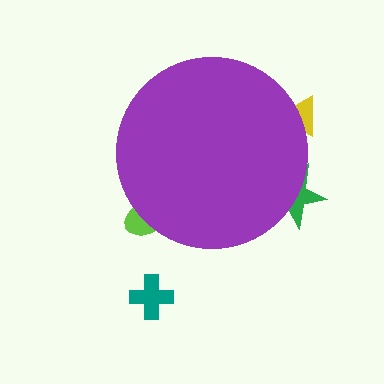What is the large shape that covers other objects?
A purple circle.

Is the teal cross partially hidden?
No, the teal cross is fully visible.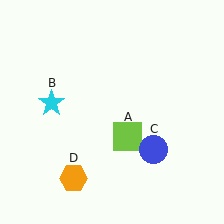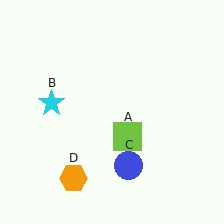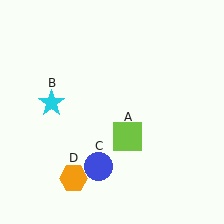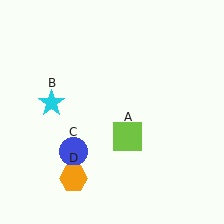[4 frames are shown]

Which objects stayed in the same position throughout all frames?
Lime square (object A) and cyan star (object B) and orange hexagon (object D) remained stationary.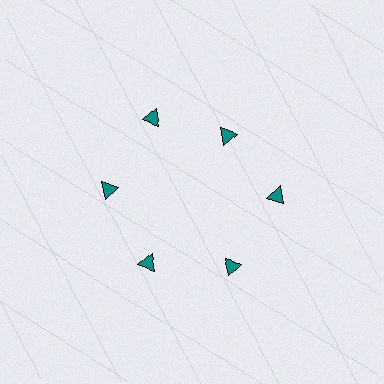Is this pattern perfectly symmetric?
No. The 6 teal triangles are arranged in a ring, but one element near the 1 o'clock position is pulled inward toward the center, breaking the 6-fold rotational symmetry.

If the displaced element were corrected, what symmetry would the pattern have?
It would have 6-fold rotational symmetry — the pattern would map onto itself every 60 degrees.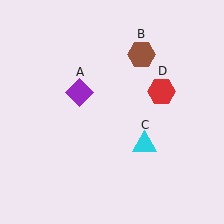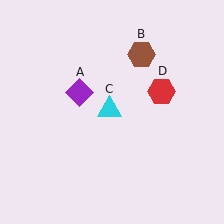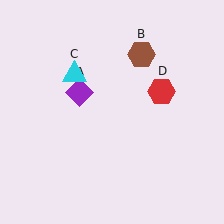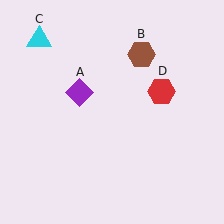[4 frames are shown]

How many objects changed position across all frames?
1 object changed position: cyan triangle (object C).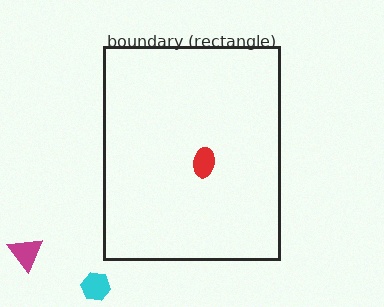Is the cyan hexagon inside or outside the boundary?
Outside.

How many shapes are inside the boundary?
1 inside, 2 outside.